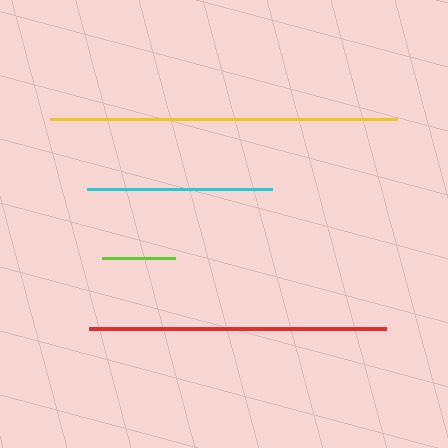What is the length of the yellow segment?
The yellow segment is approximately 348 pixels long.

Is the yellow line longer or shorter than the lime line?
The yellow line is longer than the lime line.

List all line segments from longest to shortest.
From longest to shortest: yellow, red, cyan, lime.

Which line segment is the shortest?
The lime line is the shortest at approximately 73 pixels.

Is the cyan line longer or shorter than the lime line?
The cyan line is longer than the lime line.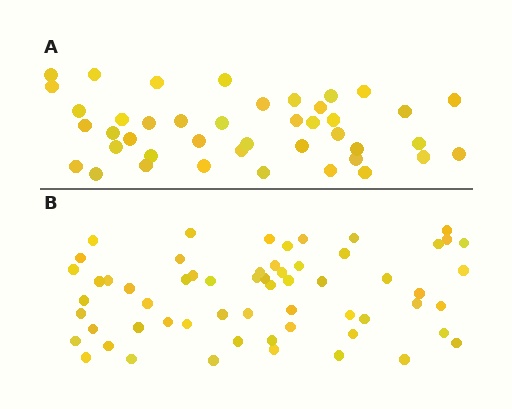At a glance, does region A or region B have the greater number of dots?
Region B (the bottom region) has more dots.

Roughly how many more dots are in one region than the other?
Region B has approximately 20 more dots than region A.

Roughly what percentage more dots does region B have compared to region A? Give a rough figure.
About 45% more.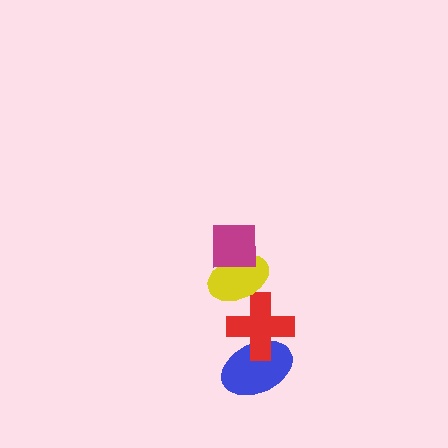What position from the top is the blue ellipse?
The blue ellipse is 4th from the top.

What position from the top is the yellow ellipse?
The yellow ellipse is 2nd from the top.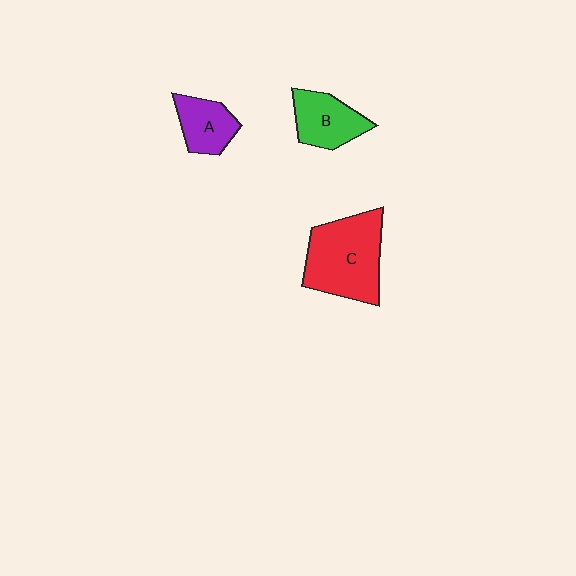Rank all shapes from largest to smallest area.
From largest to smallest: C (red), B (green), A (purple).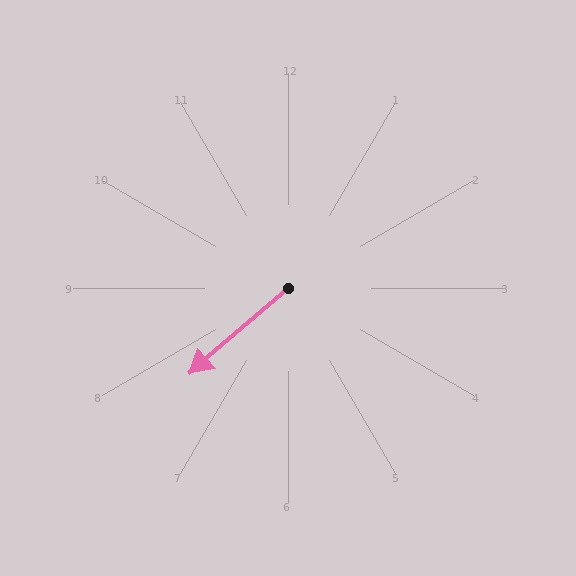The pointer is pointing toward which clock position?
Roughly 8 o'clock.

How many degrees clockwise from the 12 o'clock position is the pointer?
Approximately 229 degrees.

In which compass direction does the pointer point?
Southwest.